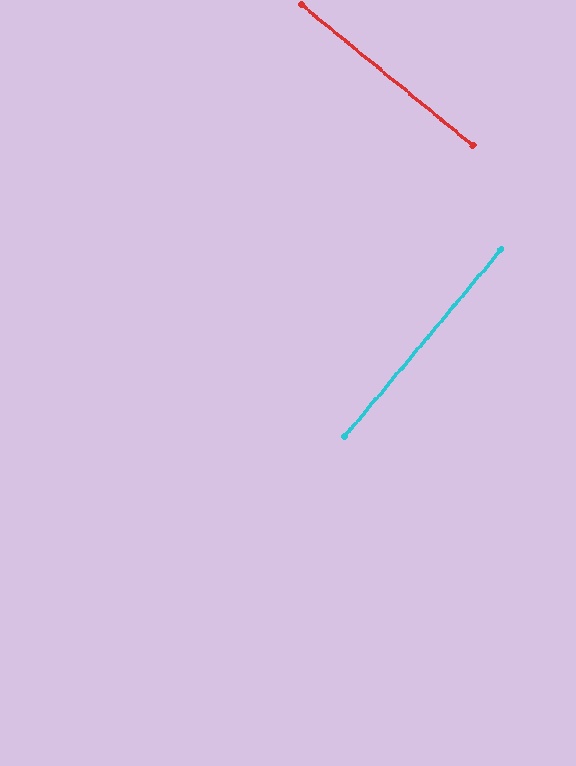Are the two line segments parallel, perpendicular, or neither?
Perpendicular — they meet at approximately 89°.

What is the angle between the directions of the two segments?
Approximately 89 degrees.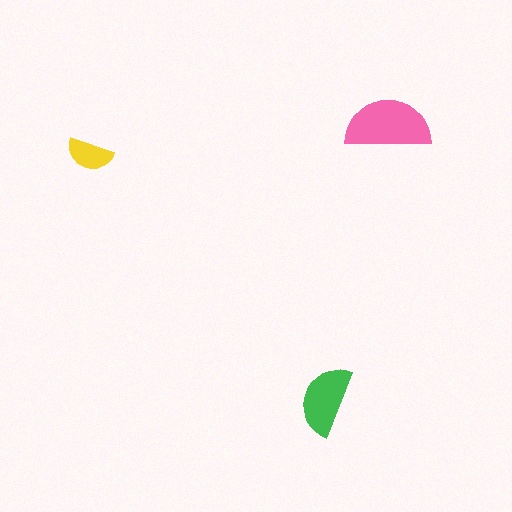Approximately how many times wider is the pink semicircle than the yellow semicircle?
About 2 times wider.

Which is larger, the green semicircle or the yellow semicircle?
The green one.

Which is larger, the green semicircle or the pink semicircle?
The pink one.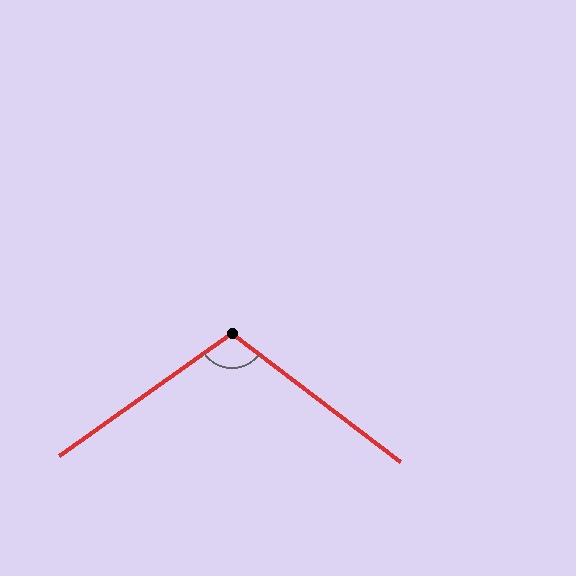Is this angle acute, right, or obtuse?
It is obtuse.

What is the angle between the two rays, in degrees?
Approximately 107 degrees.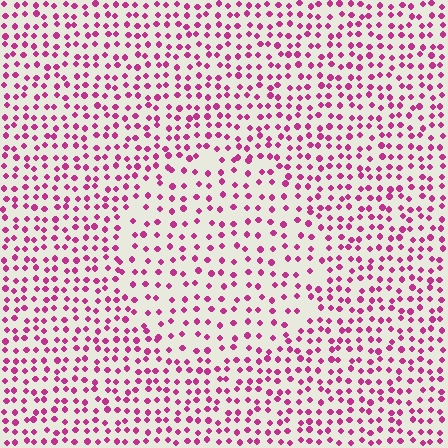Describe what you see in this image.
The image contains small magenta elements arranged at two different densities. A circle-shaped region is visible where the elements are less densely packed than the surrounding area.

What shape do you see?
I see a circle.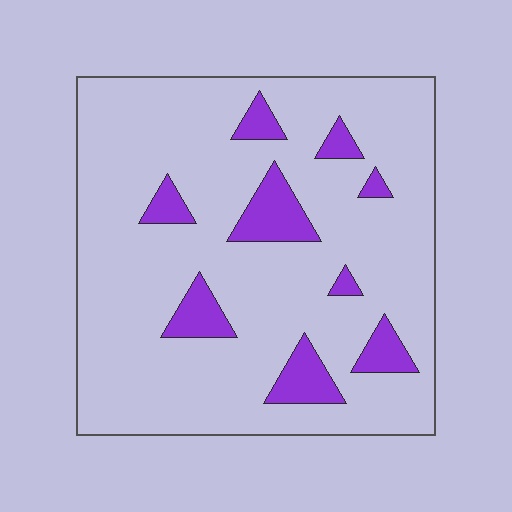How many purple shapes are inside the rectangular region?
9.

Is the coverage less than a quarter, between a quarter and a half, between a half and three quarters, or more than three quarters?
Less than a quarter.